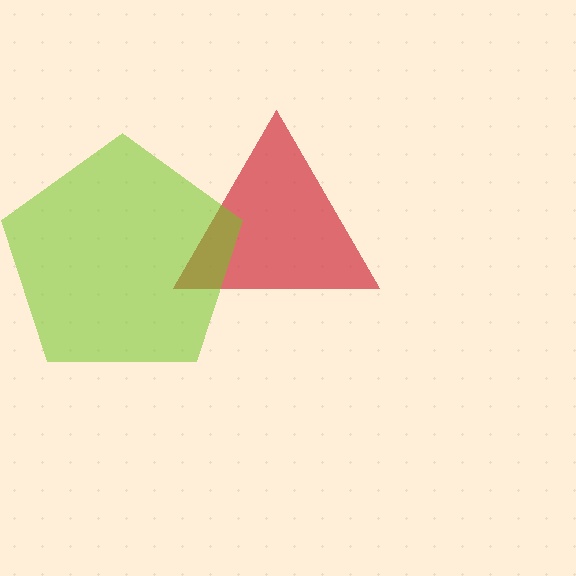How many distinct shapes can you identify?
There are 2 distinct shapes: a red triangle, a lime pentagon.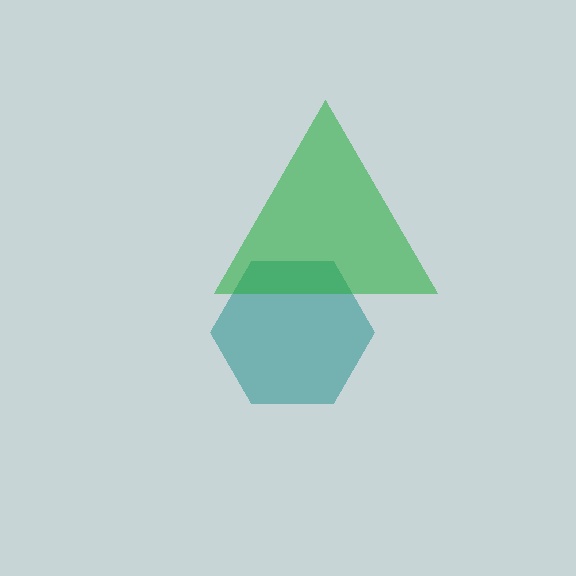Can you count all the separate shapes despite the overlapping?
Yes, there are 2 separate shapes.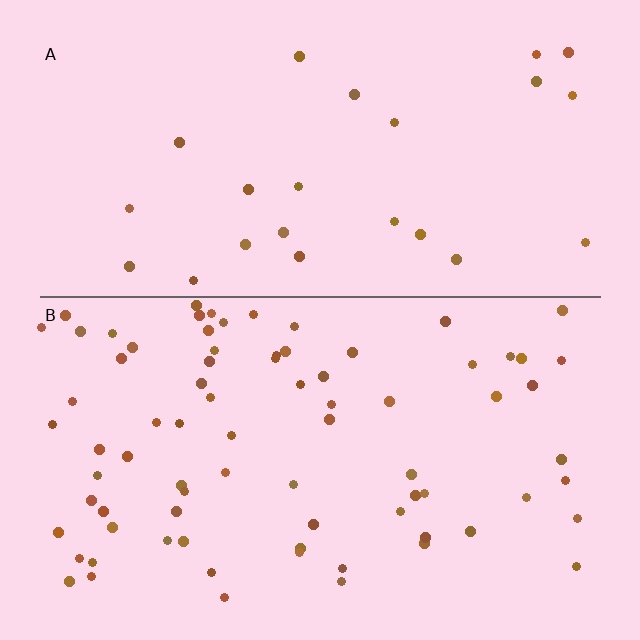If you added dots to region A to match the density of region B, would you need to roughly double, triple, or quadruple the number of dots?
Approximately triple.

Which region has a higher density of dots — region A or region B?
B (the bottom).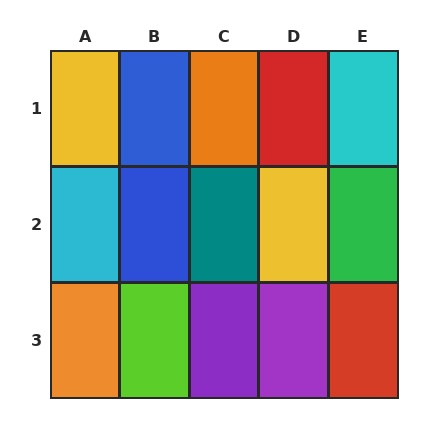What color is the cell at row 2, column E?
Green.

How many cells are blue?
2 cells are blue.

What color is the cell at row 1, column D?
Red.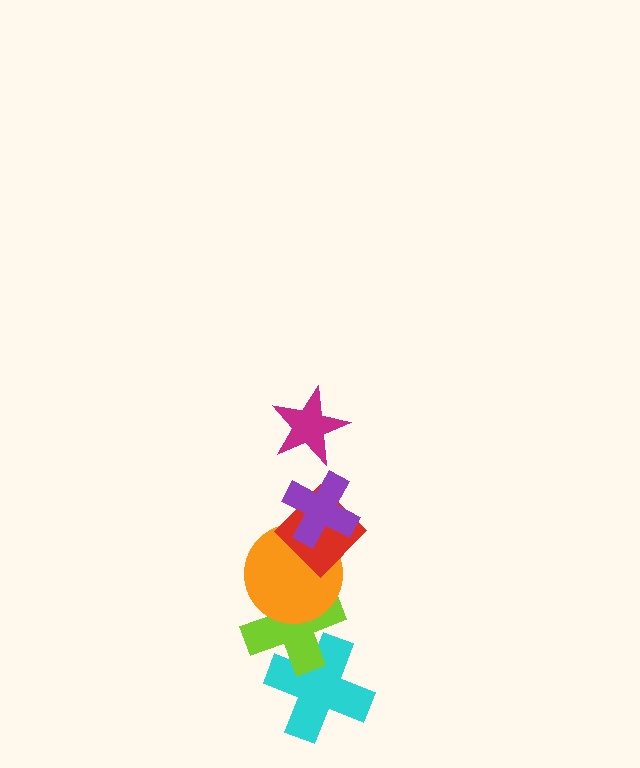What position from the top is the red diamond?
The red diamond is 3rd from the top.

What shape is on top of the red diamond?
The purple cross is on top of the red diamond.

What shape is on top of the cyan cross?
The lime cross is on top of the cyan cross.